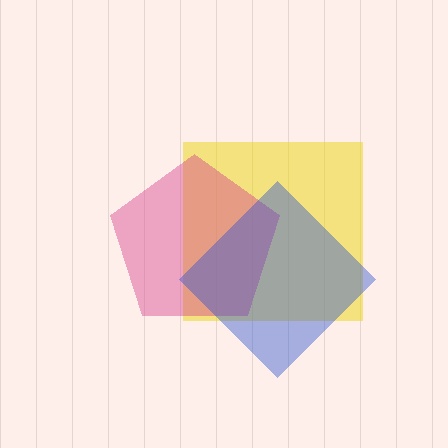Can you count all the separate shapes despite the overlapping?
Yes, there are 3 separate shapes.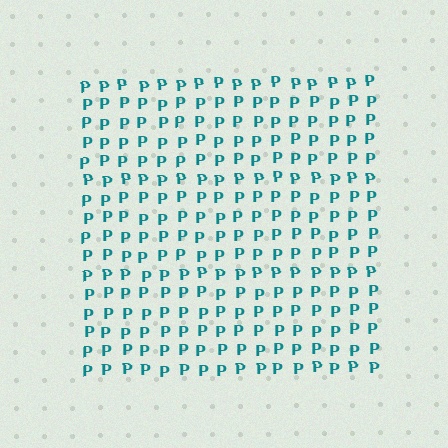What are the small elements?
The small elements are letter P's.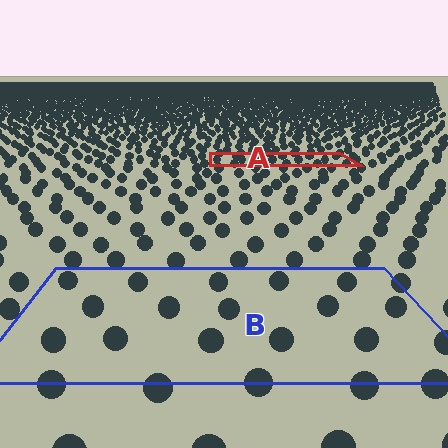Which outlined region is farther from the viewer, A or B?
Region A is farther from the viewer — the texture elements inside it appear smaller and more densely packed.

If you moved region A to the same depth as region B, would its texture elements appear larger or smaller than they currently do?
They would appear larger. At a closer depth, the same texture elements are projected at a bigger on-screen size.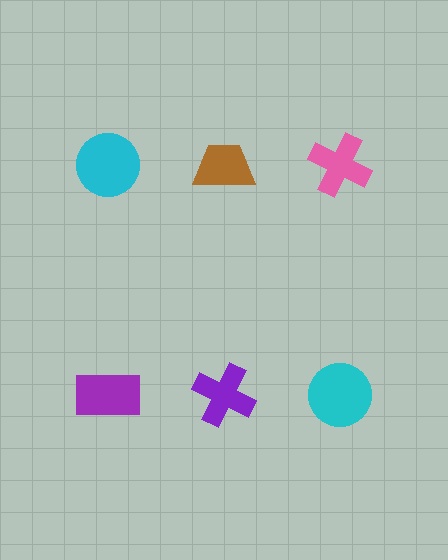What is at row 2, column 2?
A purple cross.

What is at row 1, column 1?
A cyan circle.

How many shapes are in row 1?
3 shapes.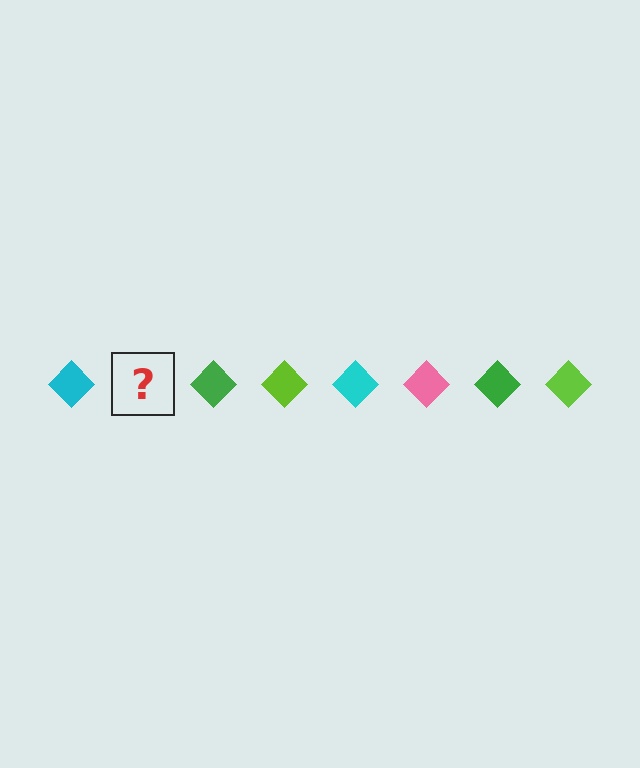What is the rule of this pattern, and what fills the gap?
The rule is that the pattern cycles through cyan, pink, green, lime diamonds. The gap should be filled with a pink diamond.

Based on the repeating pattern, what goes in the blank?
The blank should be a pink diamond.